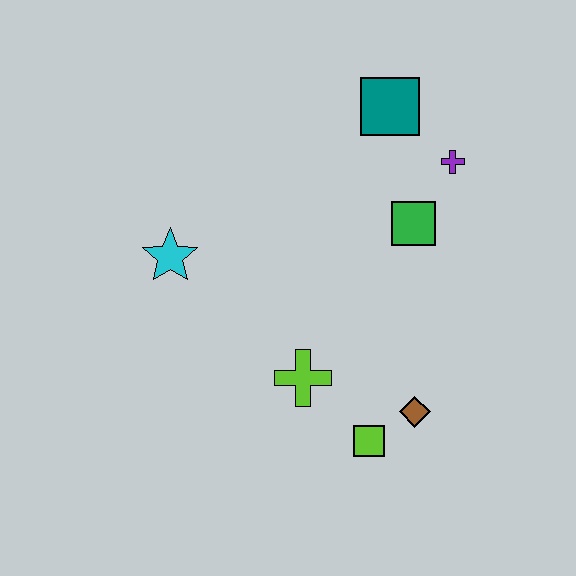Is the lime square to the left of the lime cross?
No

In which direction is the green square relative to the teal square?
The green square is below the teal square.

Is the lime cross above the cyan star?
No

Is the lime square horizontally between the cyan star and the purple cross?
Yes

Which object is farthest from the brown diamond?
The teal square is farthest from the brown diamond.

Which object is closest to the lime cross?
The lime square is closest to the lime cross.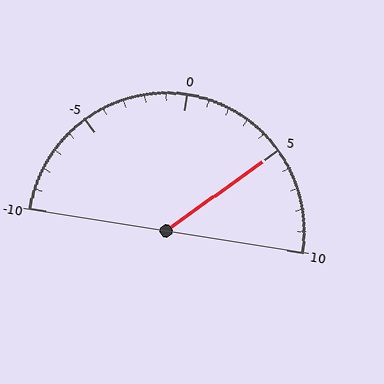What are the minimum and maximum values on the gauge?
The gauge ranges from -10 to 10.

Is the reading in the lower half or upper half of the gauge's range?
The reading is in the upper half of the range (-10 to 10).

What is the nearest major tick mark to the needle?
The nearest major tick mark is 5.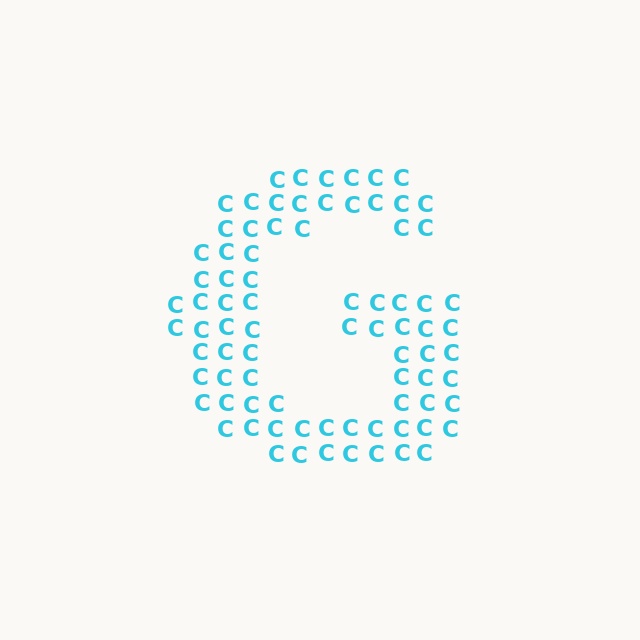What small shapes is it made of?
It is made of small letter C's.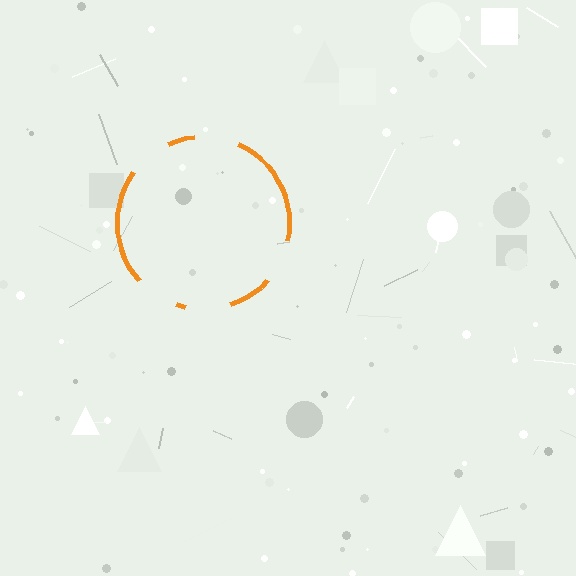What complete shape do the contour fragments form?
The contour fragments form a circle.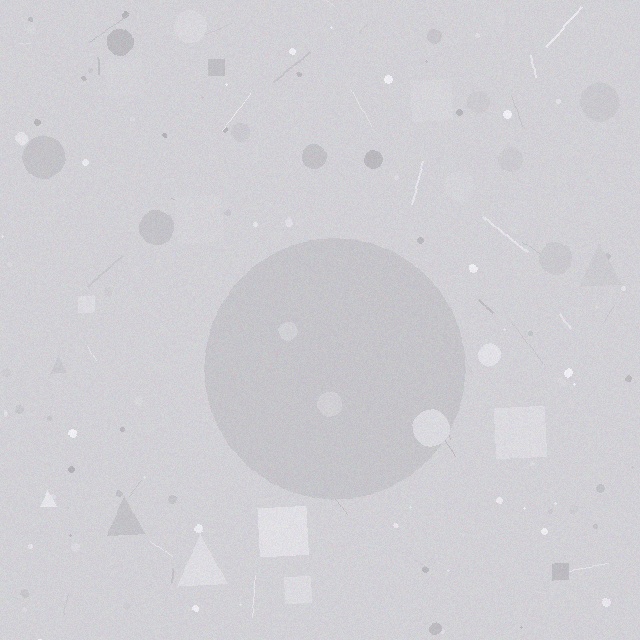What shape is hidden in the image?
A circle is hidden in the image.